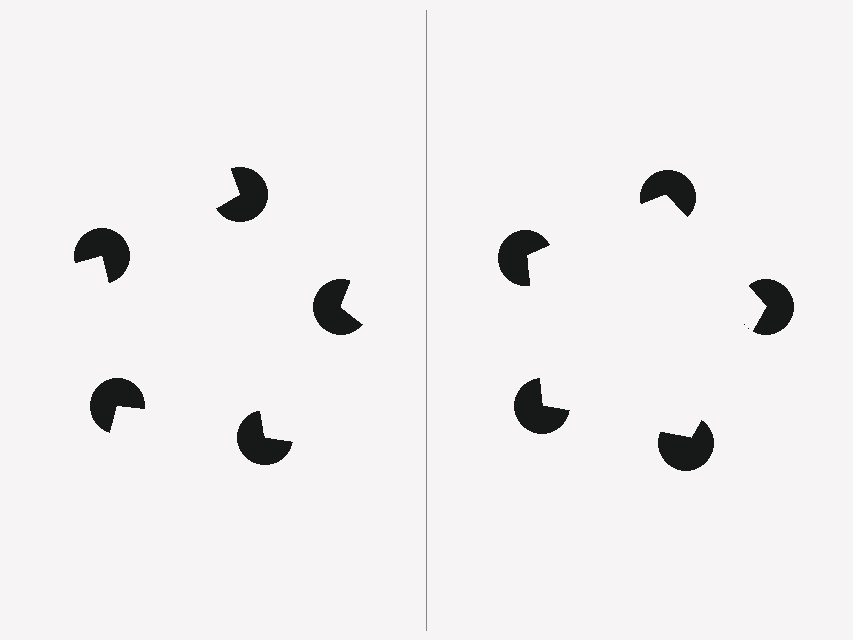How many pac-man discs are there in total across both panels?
10 — 5 on each side.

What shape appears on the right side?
An illusory pentagon.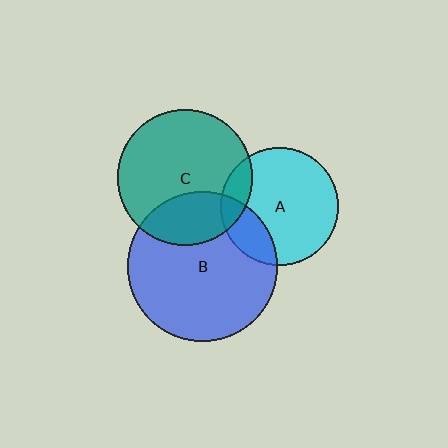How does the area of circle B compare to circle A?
Approximately 1.6 times.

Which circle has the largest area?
Circle B (blue).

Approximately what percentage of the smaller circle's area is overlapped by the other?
Approximately 15%.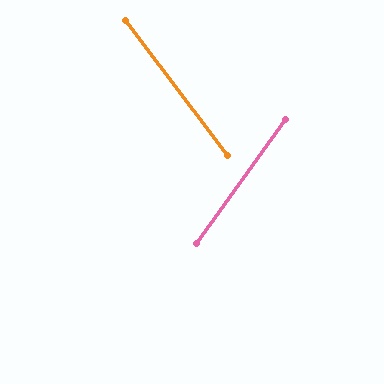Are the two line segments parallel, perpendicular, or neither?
Neither parallel nor perpendicular — they differ by about 73°.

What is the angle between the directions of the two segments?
Approximately 73 degrees.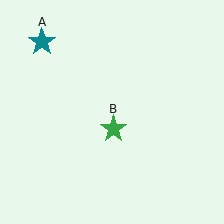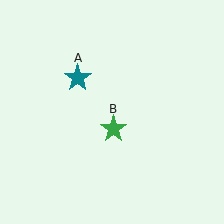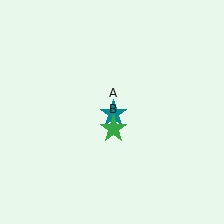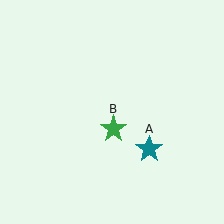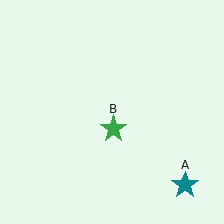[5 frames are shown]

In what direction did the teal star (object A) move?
The teal star (object A) moved down and to the right.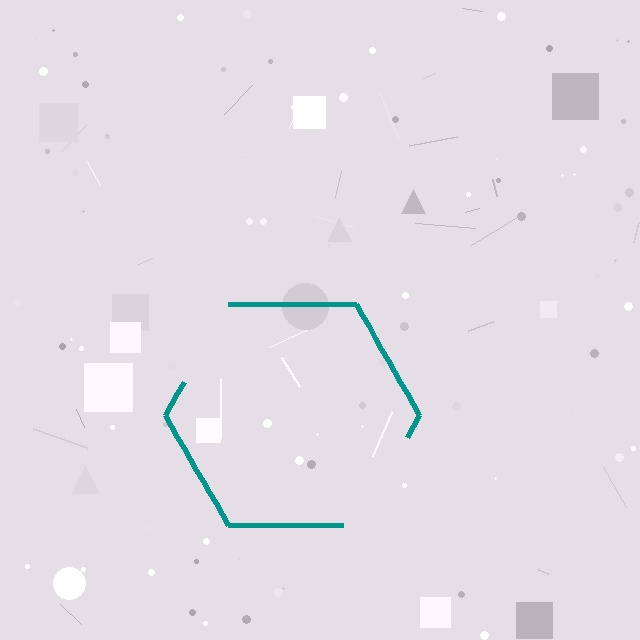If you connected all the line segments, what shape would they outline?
They would outline a hexagon.